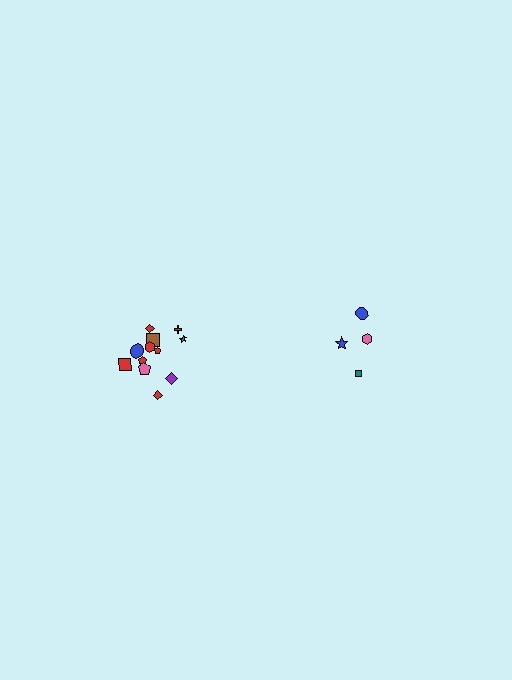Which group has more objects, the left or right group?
The left group.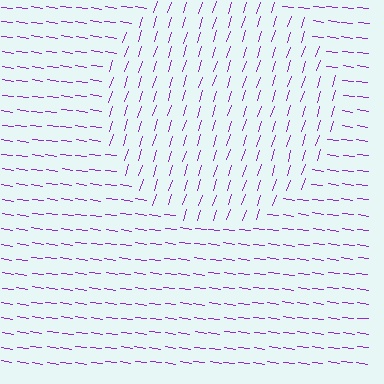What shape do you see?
I see a circle.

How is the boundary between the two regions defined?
The boundary is defined purely by a change in line orientation (approximately 79 degrees difference). All lines are the same color and thickness.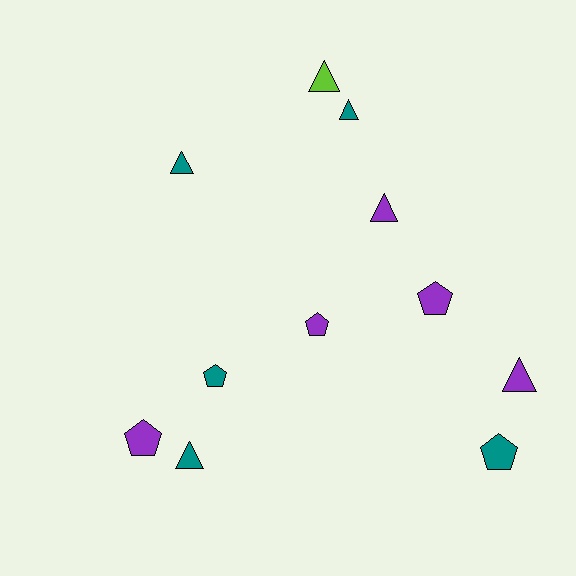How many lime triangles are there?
There is 1 lime triangle.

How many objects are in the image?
There are 11 objects.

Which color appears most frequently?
Purple, with 5 objects.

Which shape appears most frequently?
Triangle, with 6 objects.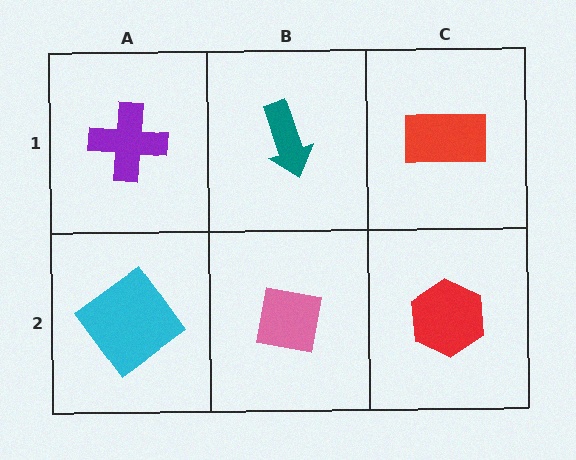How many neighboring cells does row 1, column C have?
2.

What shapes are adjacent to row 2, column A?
A purple cross (row 1, column A), a pink square (row 2, column B).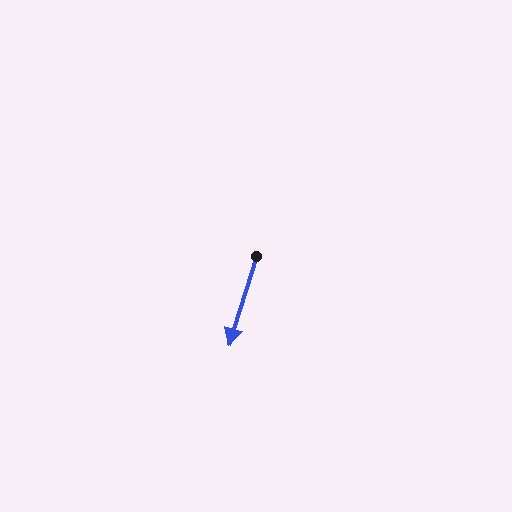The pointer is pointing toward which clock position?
Roughly 7 o'clock.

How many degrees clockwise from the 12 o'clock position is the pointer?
Approximately 197 degrees.